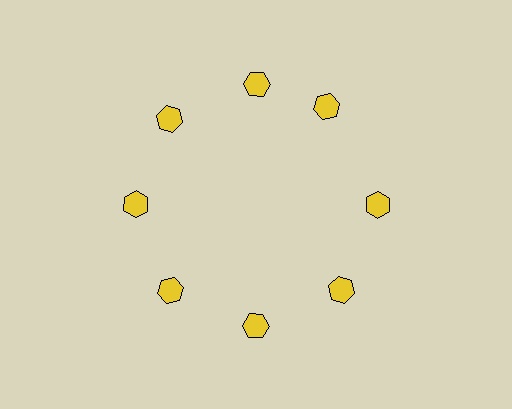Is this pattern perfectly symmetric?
No. The 8 yellow hexagons are arranged in a ring, but one element near the 2 o'clock position is rotated out of alignment along the ring, breaking the 8-fold rotational symmetry.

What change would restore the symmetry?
The symmetry would be restored by rotating it back into even spacing with its neighbors so that all 8 hexagons sit at equal angles and equal distance from the center.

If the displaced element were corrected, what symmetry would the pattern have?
It would have 8-fold rotational symmetry — the pattern would map onto itself every 45 degrees.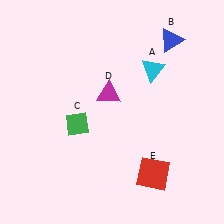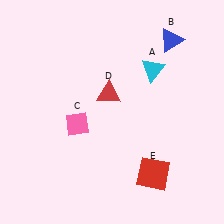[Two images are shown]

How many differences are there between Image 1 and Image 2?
There are 2 differences between the two images.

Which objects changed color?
C changed from green to pink. D changed from magenta to red.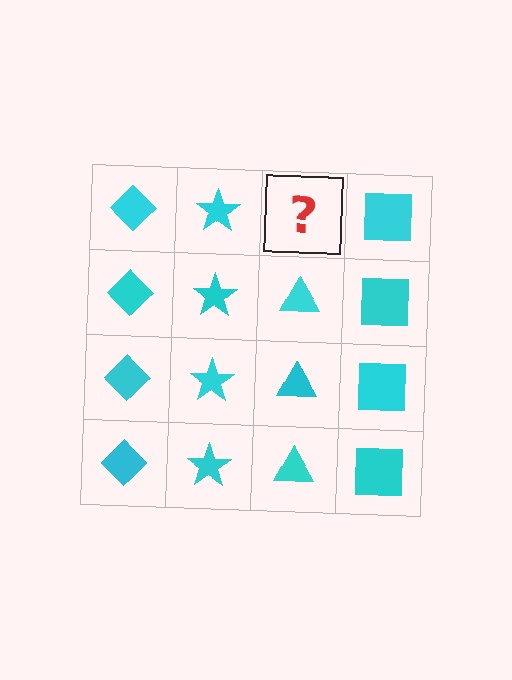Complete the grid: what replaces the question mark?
The question mark should be replaced with a cyan triangle.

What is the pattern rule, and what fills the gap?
The rule is that each column has a consistent shape. The gap should be filled with a cyan triangle.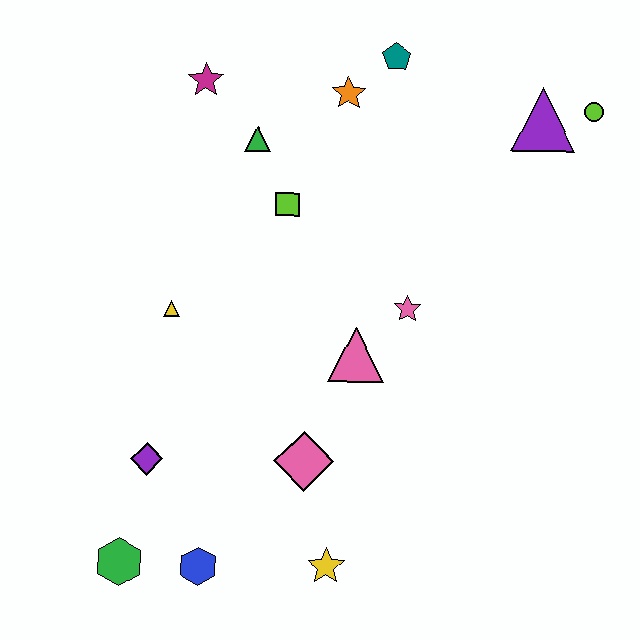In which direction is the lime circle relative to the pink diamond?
The lime circle is above the pink diamond.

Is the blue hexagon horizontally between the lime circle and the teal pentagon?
No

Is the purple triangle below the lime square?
No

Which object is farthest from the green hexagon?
The lime circle is farthest from the green hexagon.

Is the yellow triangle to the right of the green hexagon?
Yes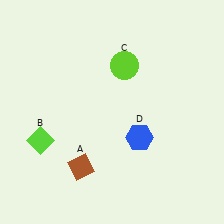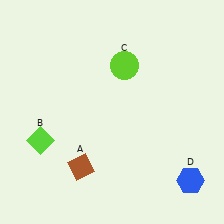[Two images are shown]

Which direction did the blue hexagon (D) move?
The blue hexagon (D) moved right.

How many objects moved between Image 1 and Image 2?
1 object moved between the two images.